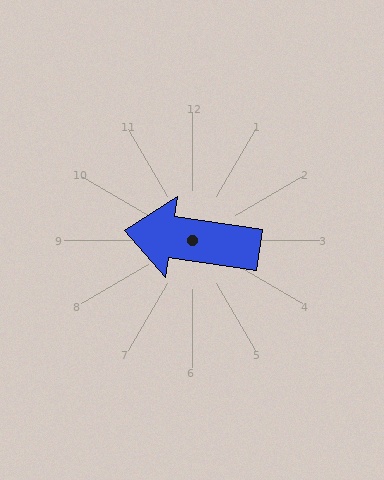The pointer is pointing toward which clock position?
Roughly 9 o'clock.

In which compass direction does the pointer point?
West.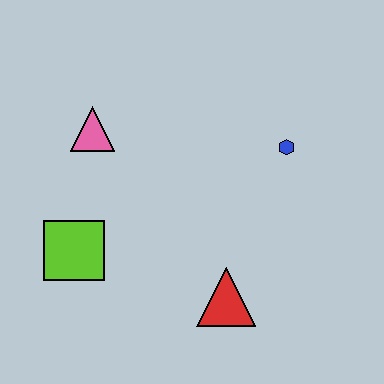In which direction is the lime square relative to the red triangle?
The lime square is to the left of the red triangle.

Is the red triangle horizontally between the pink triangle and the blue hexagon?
Yes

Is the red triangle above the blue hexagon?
No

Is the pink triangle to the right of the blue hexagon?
No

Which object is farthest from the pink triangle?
The red triangle is farthest from the pink triangle.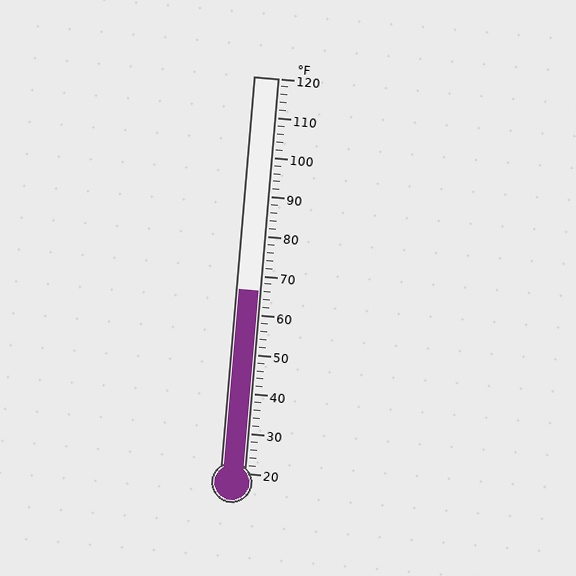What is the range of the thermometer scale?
The thermometer scale ranges from 20°F to 120°F.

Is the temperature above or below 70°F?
The temperature is below 70°F.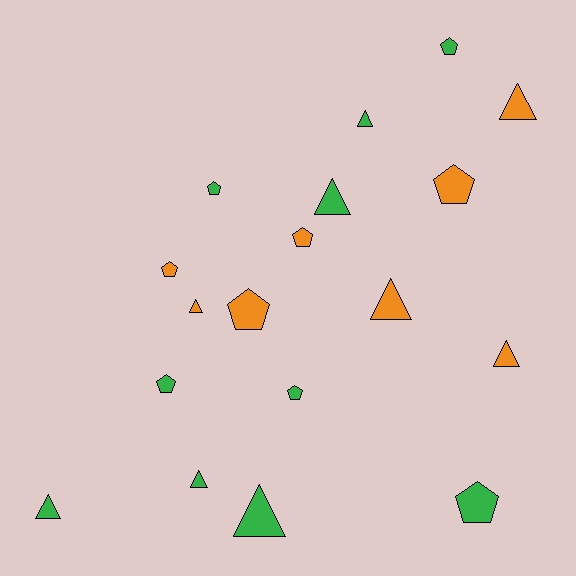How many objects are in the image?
There are 18 objects.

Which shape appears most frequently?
Pentagon, with 9 objects.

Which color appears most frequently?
Green, with 10 objects.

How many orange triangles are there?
There are 4 orange triangles.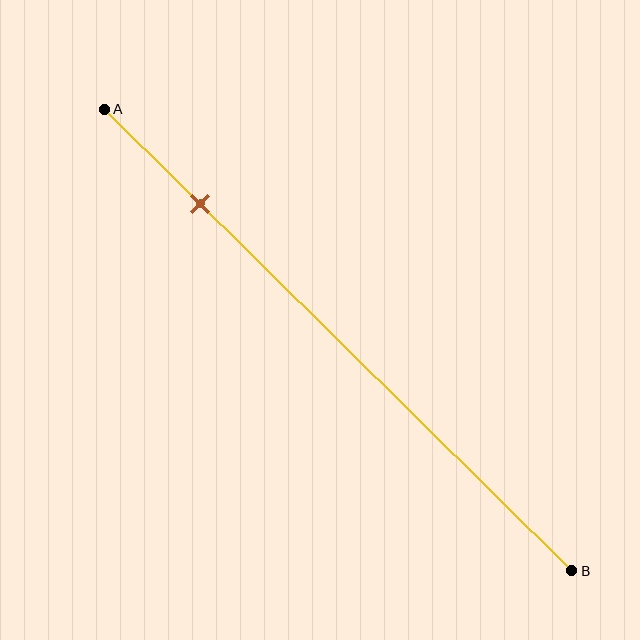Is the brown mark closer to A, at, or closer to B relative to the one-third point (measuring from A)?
The brown mark is closer to point A than the one-third point of segment AB.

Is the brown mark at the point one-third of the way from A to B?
No, the mark is at about 20% from A, not at the 33% one-third point.